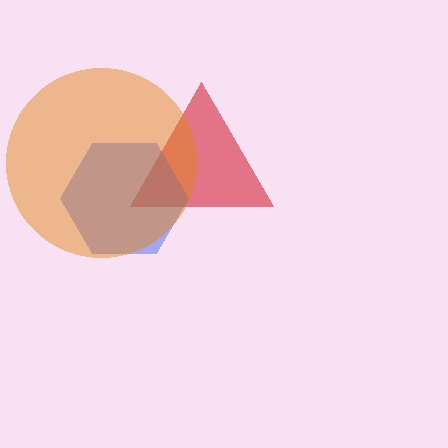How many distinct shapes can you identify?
There are 3 distinct shapes: a red triangle, a blue hexagon, an orange circle.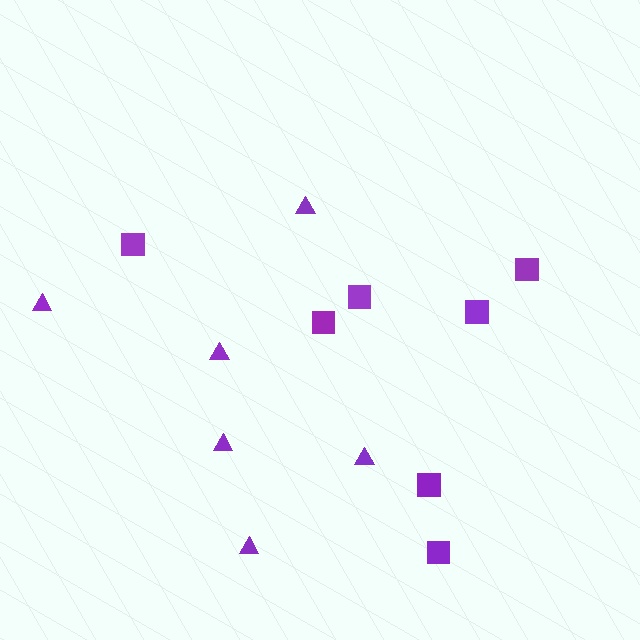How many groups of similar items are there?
There are 2 groups: one group of triangles (6) and one group of squares (7).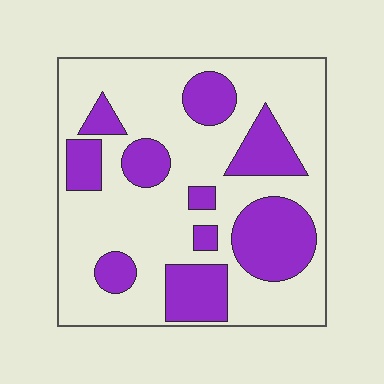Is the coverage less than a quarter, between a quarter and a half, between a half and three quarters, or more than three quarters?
Between a quarter and a half.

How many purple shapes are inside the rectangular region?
10.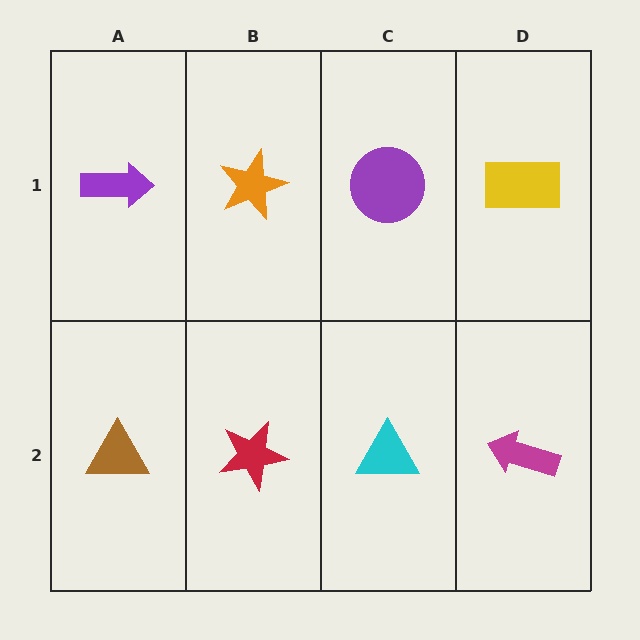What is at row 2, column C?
A cyan triangle.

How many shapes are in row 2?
4 shapes.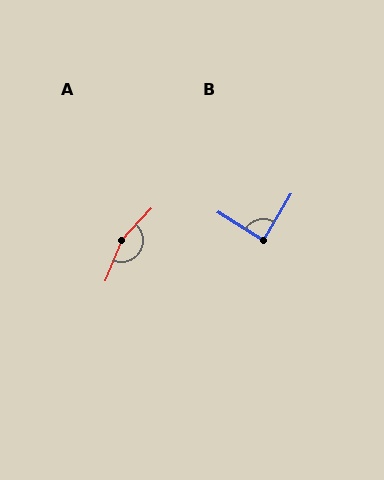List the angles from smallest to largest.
B (89°), A (160°).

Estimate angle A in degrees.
Approximately 160 degrees.